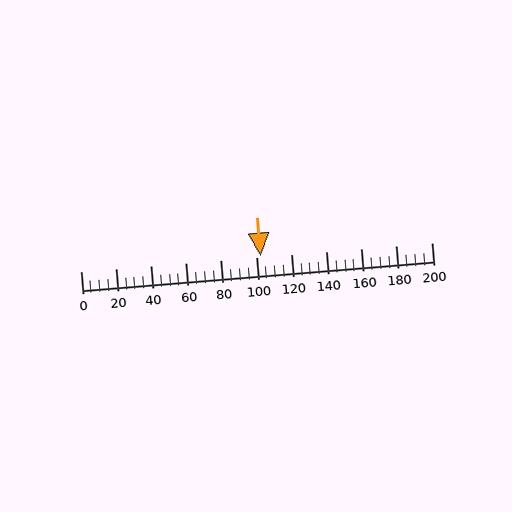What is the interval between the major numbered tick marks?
The major tick marks are spaced 20 units apart.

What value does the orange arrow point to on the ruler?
The orange arrow points to approximately 103.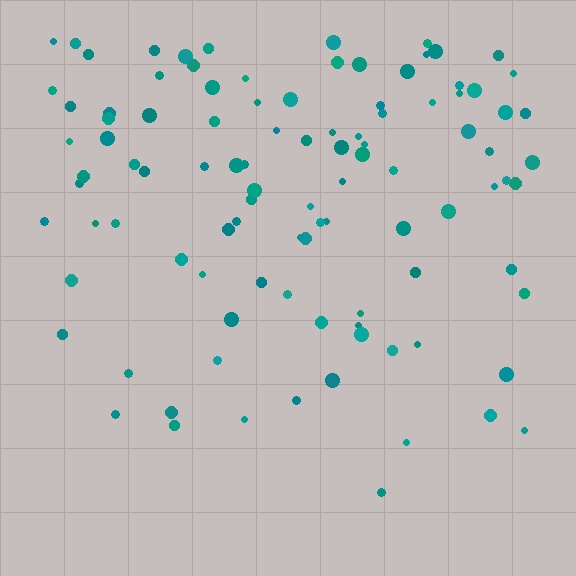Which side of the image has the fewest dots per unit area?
The bottom.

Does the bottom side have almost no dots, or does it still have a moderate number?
Still a moderate number, just noticeably fewer than the top.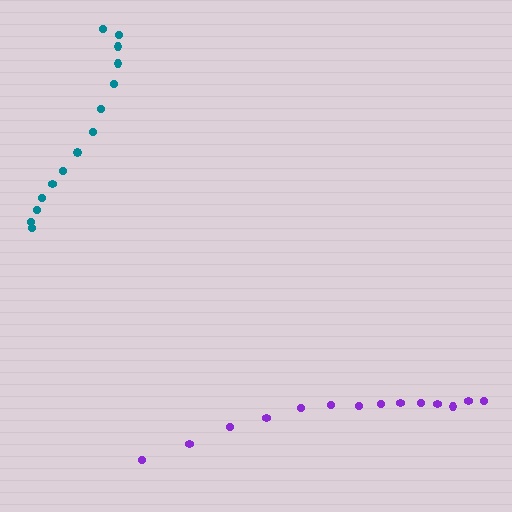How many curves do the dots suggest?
There are 2 distinct paths.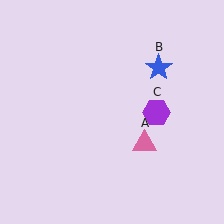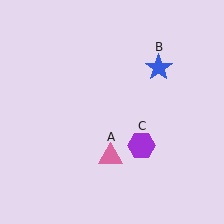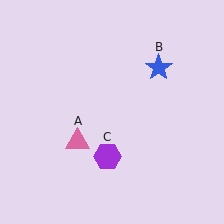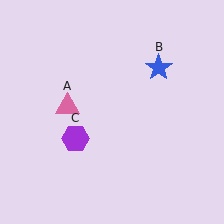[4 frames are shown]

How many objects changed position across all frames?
2 objects changed position: pink triangle (object A), purple hexagon (object C).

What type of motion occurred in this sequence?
The pink triangle (object A), purple hexagon (object C) rotated clockwise around the center of the scene.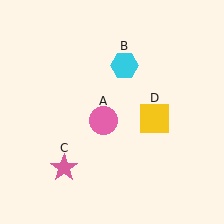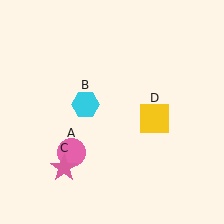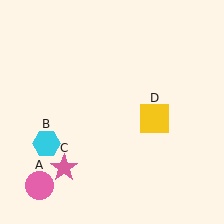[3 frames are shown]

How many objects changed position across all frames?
2 objects changed position: pink circle (object A), cyan hexagon (object B).